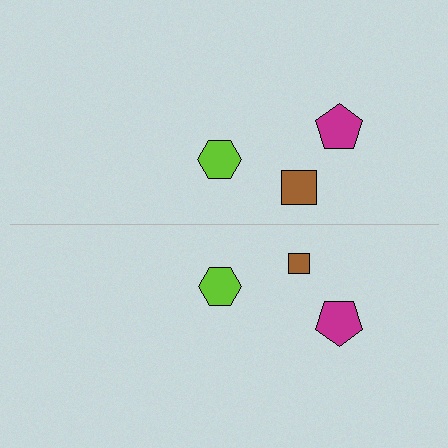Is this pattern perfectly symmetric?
No, the pattern is not perfectly symmetric. The brown square on the bottom side has a different size than its mirror counterpart.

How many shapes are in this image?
There are 6 shapes in this image.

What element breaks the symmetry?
The brown square on the bottom side has a different size than its mirror counterpart.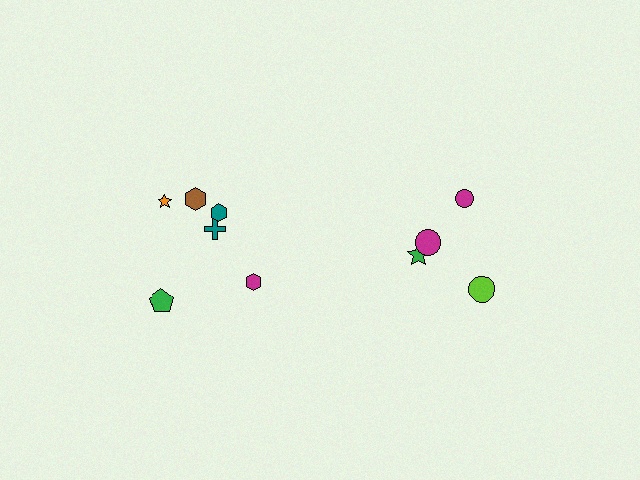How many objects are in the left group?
There are 6 objects.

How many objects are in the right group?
There are 4 objects.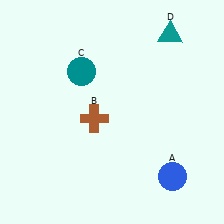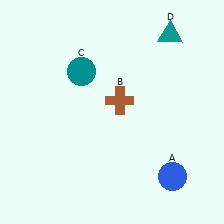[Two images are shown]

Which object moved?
The brown cross (B) moved right.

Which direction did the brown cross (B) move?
The brown cross (B) moved right.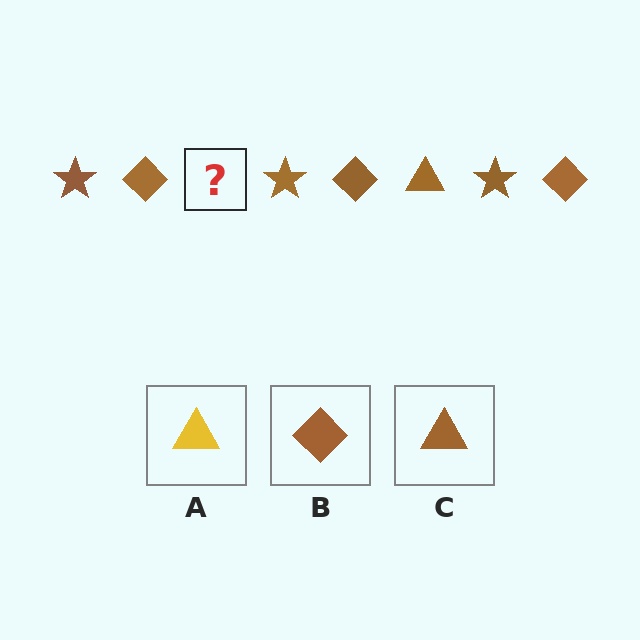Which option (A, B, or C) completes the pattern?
C.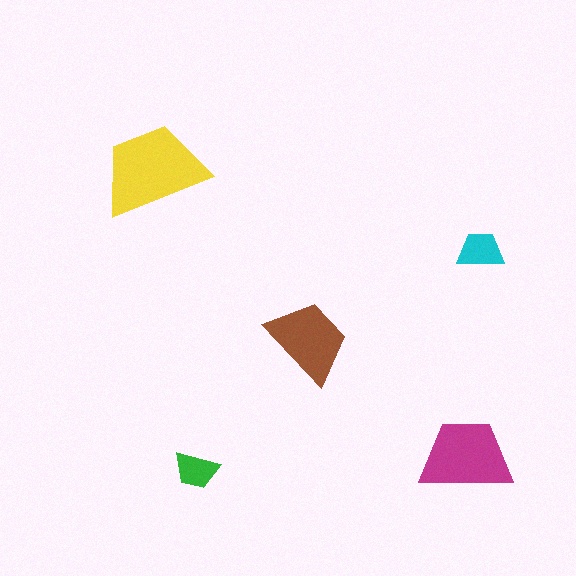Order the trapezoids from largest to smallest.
the yellow one, the magenta one, the brown one, the cyan one, the green one.